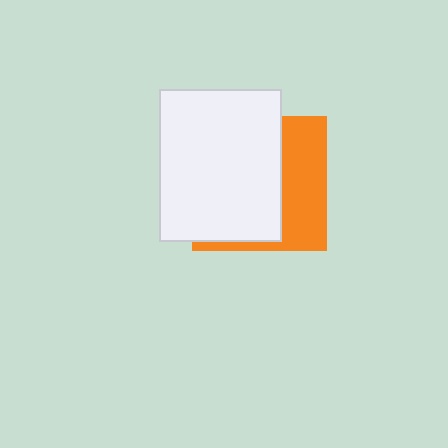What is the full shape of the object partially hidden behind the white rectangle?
The partially hidden object is an orange square.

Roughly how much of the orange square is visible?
A small part of it is visible (roughly 39%).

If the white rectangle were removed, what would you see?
You would see the complete orange square.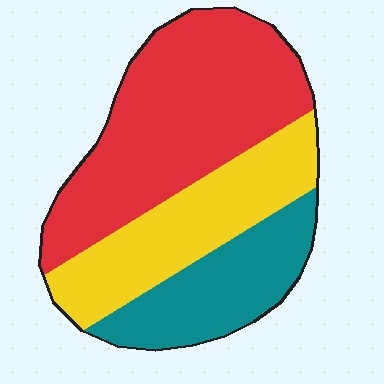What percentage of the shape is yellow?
Yellow takes up about one quarter (1/4) of the shape.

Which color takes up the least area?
Teal, at roughly 25%.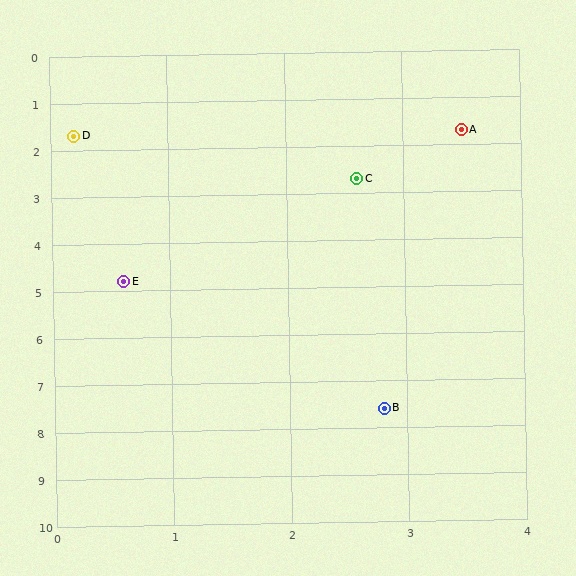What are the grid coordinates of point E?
Point E is at approximately (0.6, 4.8).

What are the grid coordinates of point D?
Point D is at approximately (0.2, 1.7).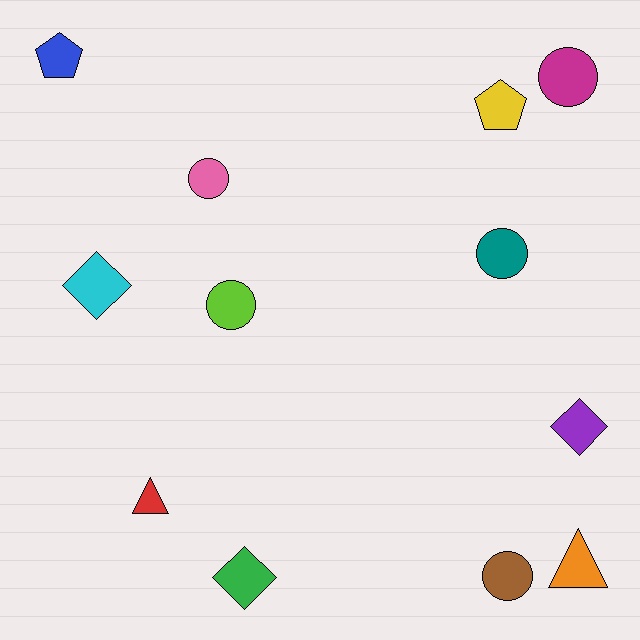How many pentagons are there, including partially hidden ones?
There are 2 pentagons.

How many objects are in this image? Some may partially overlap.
There are 12 objects.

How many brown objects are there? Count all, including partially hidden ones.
There is 1 brown object.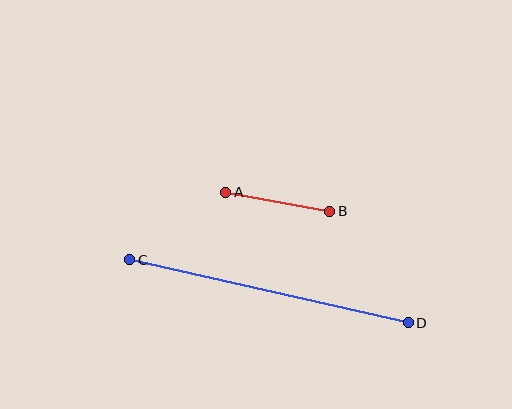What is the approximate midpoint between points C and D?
The midpoint is at approximately (269, 291) pixels.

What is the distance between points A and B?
The distance is approximately 106 pixels.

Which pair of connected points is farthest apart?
Points C and D are farthest apart.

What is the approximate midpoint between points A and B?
The midpoint is at approximately (278, 202) pixels.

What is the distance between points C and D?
The distance is approximately 285 pixels.